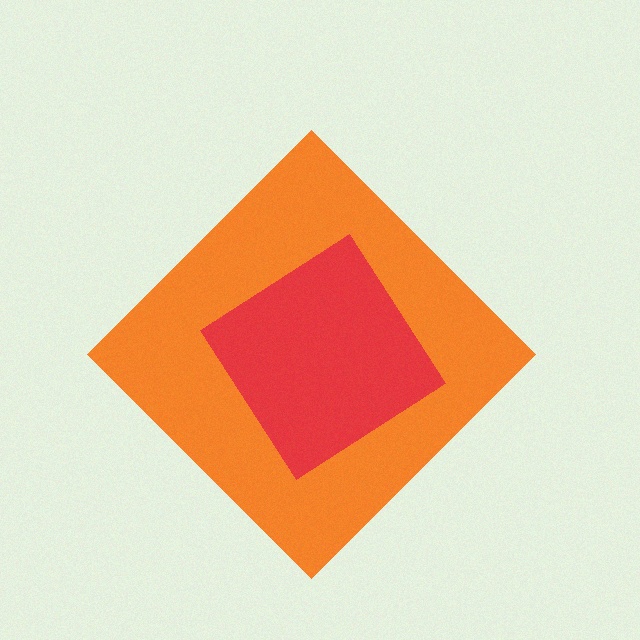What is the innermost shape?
The red diamond.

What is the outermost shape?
The orange diamond.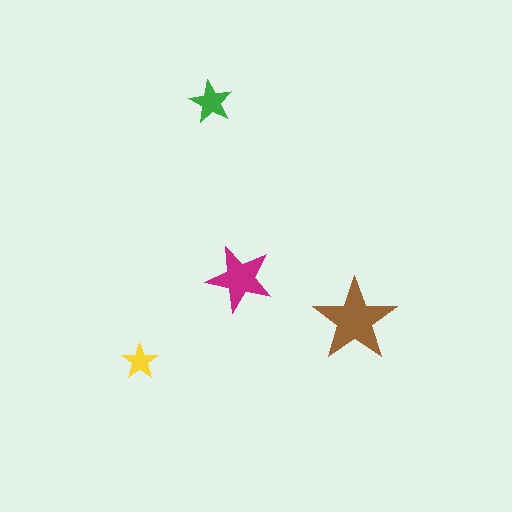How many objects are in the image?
There are 4 objects in the image.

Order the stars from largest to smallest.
the brown one, the magenta one, the green one, the yellow one.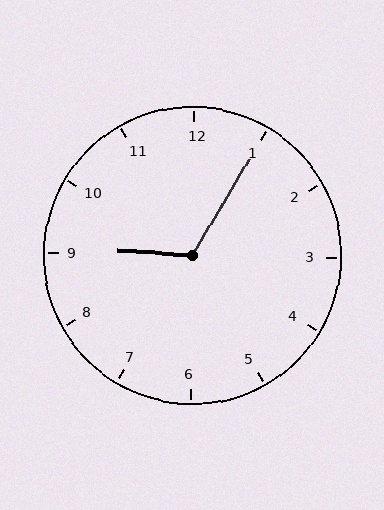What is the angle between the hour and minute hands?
Approximately 118 degrees.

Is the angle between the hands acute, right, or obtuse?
It is obtuse.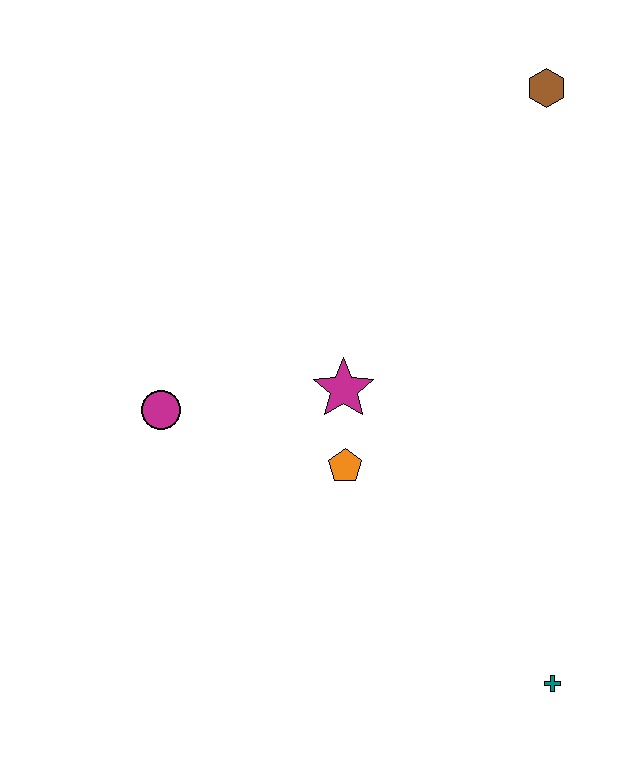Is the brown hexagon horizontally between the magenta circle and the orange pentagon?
No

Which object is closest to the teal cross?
The orange pentagon is closest to the teal cross.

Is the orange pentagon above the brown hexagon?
No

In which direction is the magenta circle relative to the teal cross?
The magenta circle is to the left of the teal cross.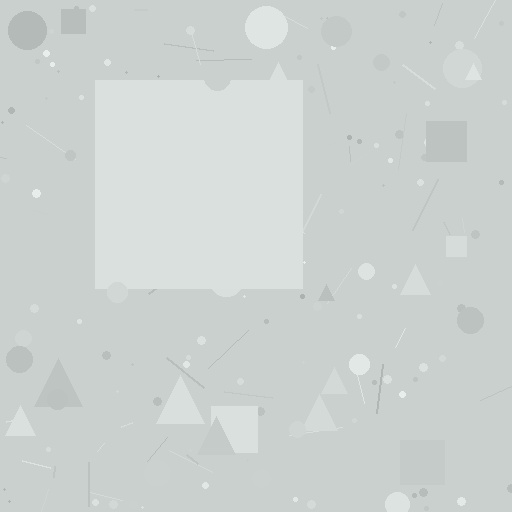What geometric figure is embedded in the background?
A square is embedded in the background.